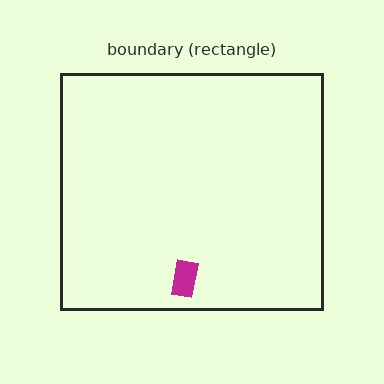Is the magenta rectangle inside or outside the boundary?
Inside.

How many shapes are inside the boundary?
1 inside, 0 outside.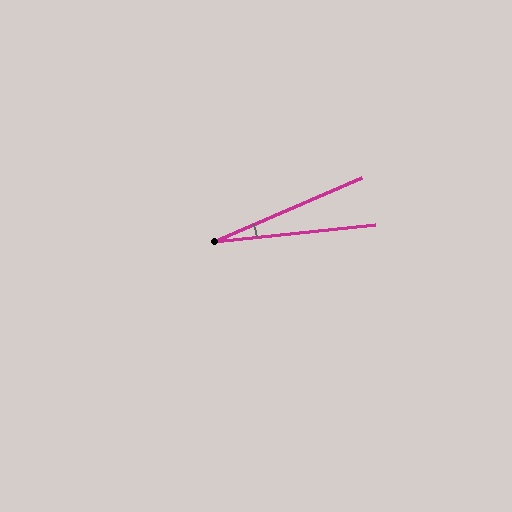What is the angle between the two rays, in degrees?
Approximately 18 degrees.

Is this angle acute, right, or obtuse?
It is acute.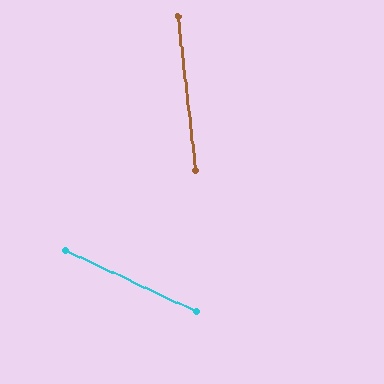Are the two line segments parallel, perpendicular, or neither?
Neither parallel nor perpendicular — they differ by about 59°.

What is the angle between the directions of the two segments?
Approximately 59 degrees.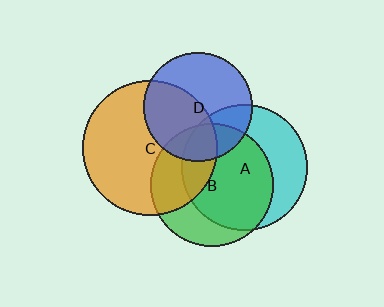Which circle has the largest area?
Circle C (orange).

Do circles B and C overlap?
Yes.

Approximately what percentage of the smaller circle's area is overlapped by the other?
Approximately 35%.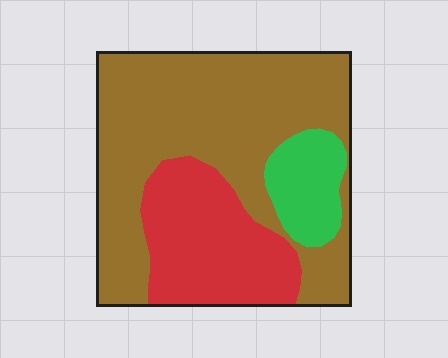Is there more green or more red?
Red.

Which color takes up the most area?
Brown, at roughly 60%.